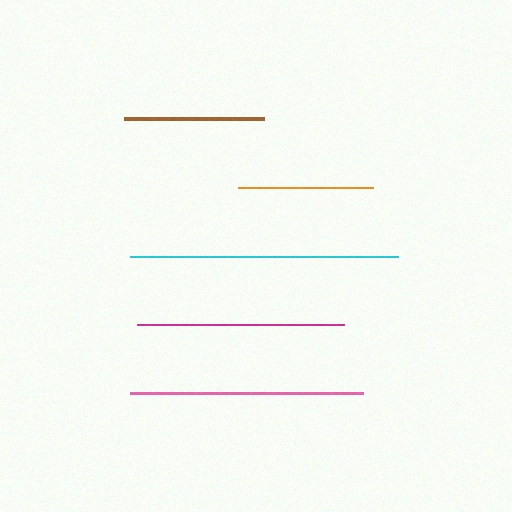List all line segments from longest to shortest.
From longest to shortest: cyan, pink, magenta, brown, orange.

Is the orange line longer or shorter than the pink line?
The pink line is longer than the orange line.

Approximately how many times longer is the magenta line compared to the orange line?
The magenta line is approximately 1.5 times the length of the orange line.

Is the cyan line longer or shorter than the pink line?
The cyan line is longer than the pink line.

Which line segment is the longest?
The cyan line is the longest at approximately 268 pixels.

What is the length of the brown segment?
The brown segment is approximately 141 pixels long.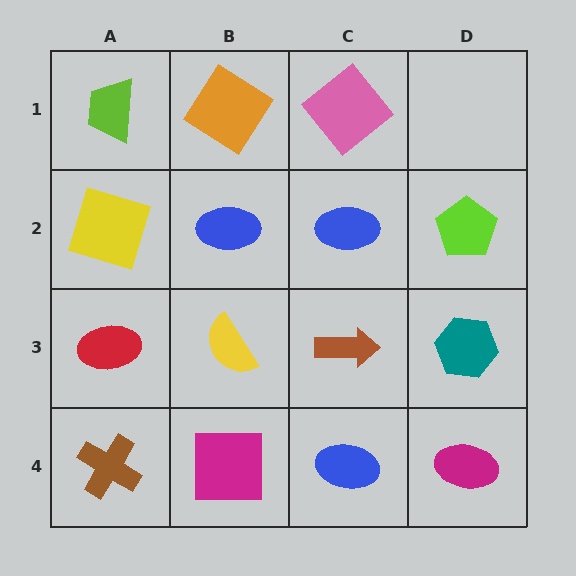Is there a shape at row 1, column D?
No, that cell is empty.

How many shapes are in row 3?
4 shapes.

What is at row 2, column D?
A lime pentagon.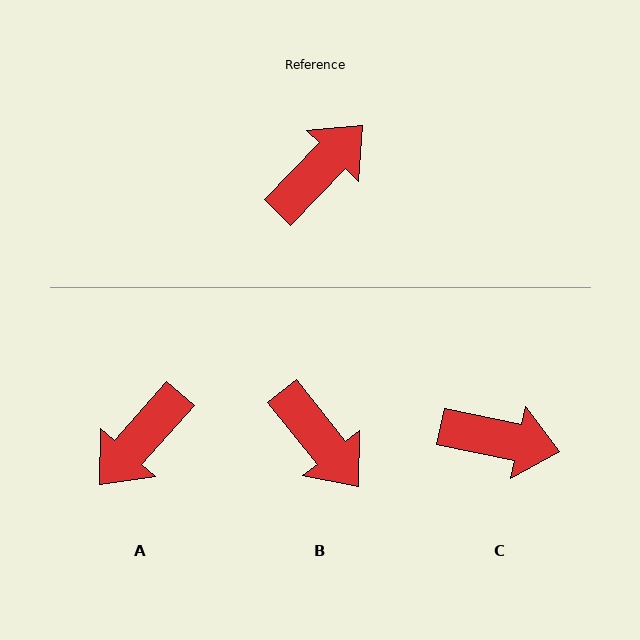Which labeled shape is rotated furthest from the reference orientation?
A, about 177 degrees away.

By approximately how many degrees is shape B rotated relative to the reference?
Approximately 97 degrees clockwise.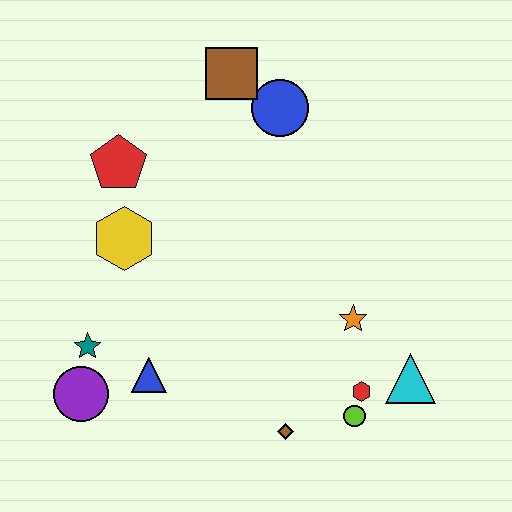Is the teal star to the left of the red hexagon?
Yes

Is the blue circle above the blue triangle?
Yes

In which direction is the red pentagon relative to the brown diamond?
The red pentagon is above the brown diamond.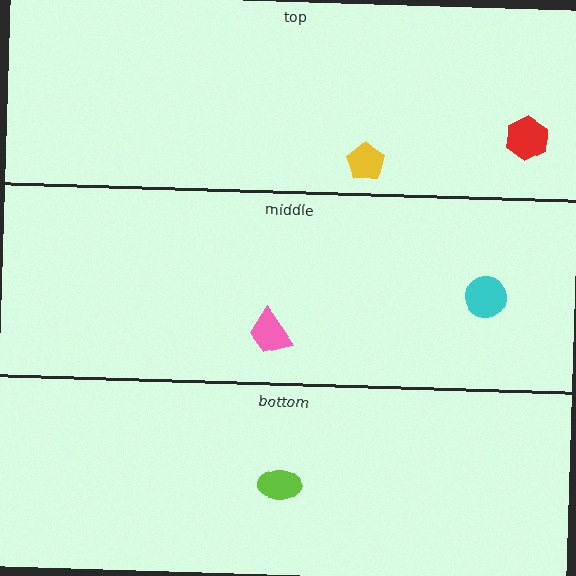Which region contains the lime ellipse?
The bottom region.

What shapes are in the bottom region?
The lime ellipse.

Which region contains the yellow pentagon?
The top region.